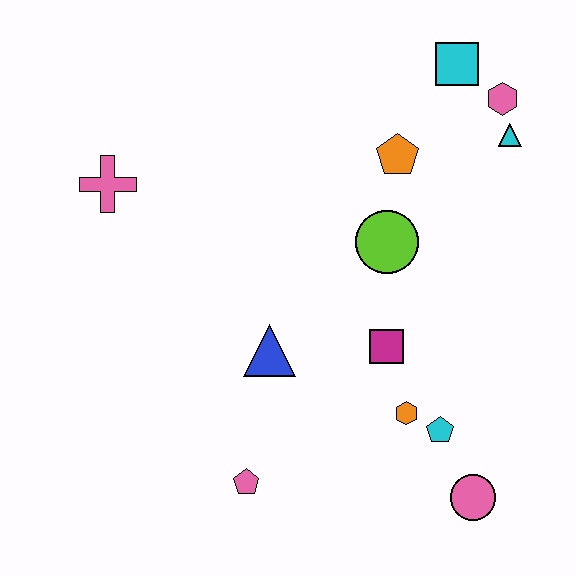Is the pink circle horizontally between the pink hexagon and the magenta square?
Yes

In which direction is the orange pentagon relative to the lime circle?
The orange pentagon is above the lime circle.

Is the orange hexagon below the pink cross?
Yes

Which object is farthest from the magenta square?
The pink cross is farthest from the magenta square.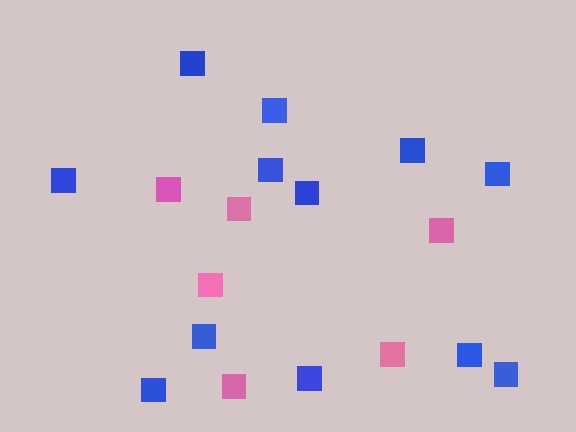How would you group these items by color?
There are 2 groups: one group of blue squares (12) and one group of pink squares (6).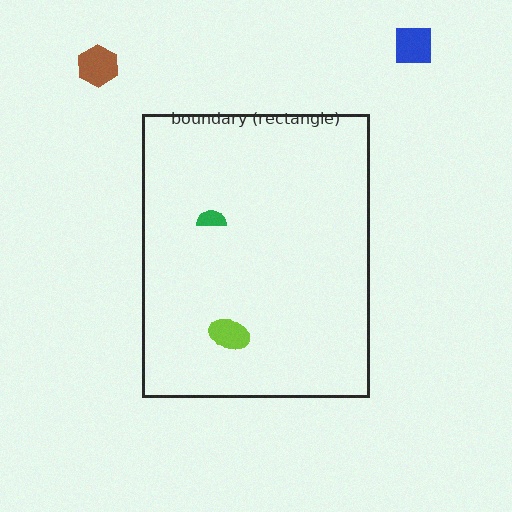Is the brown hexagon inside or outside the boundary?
Outside.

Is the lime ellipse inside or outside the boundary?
Inside.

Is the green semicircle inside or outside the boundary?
Inside.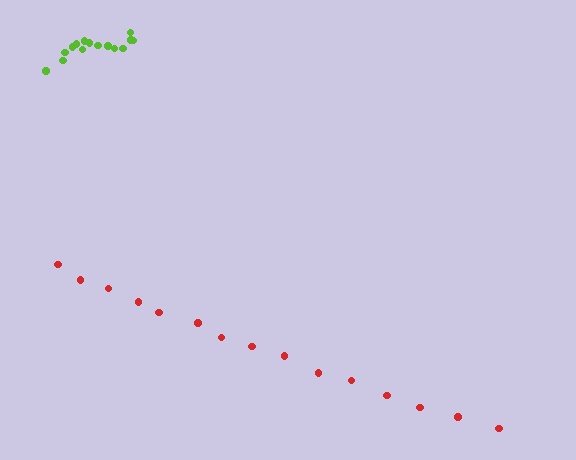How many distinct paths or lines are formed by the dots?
There are 2 distinct paths.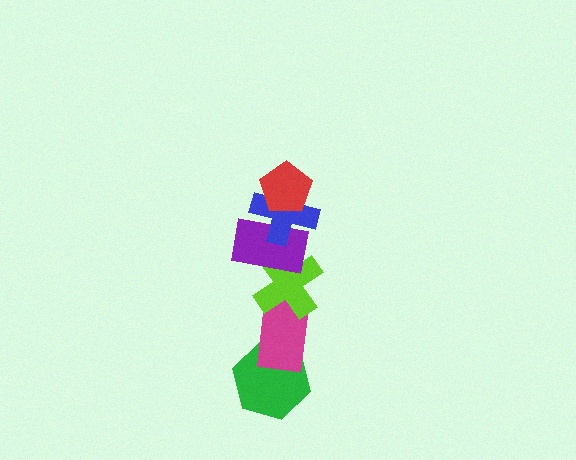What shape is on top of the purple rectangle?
The blue cross is on top of the purple rectangle.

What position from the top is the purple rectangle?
The purple rectangle is 3rd from the top.